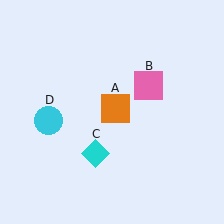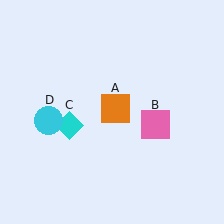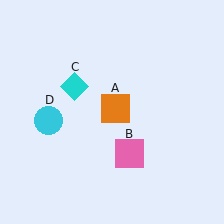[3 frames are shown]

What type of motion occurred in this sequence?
The pink square (object B), cyan diamond (object C) rotated clockwise around the center of the scene.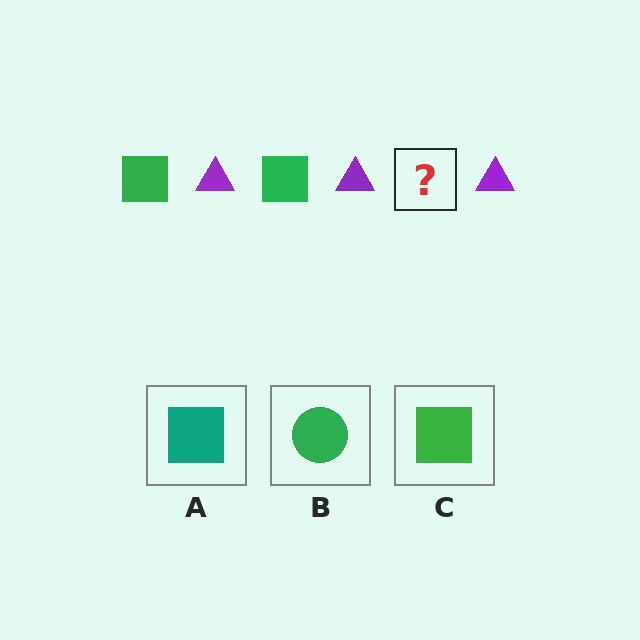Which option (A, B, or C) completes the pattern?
C.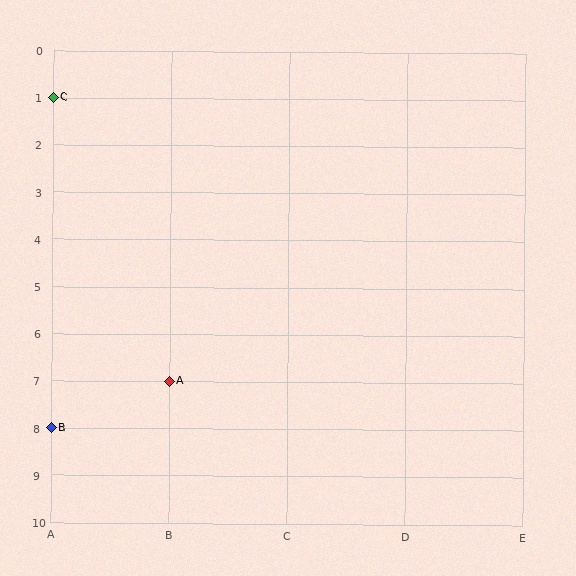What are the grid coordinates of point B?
Point B is at grid coordinates (A, 8).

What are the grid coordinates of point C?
Point C is at grid coordinates (A, 1).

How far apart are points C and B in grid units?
Points C and B are 7 rows apart.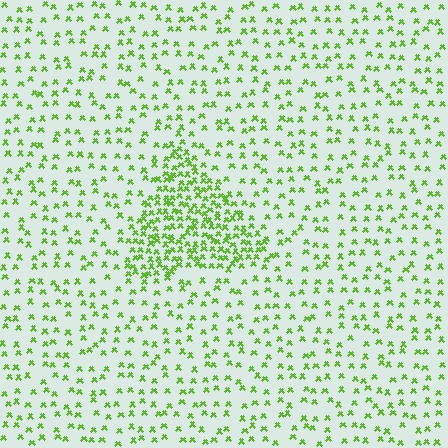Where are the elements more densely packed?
The elements are more densely packed inside the triangle boundary.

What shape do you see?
I see a triangle.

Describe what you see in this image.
The image contains small lime elements arranged at two different densities. A triangle-shaped region is visible where the elements are more densely packed than the surrounding area.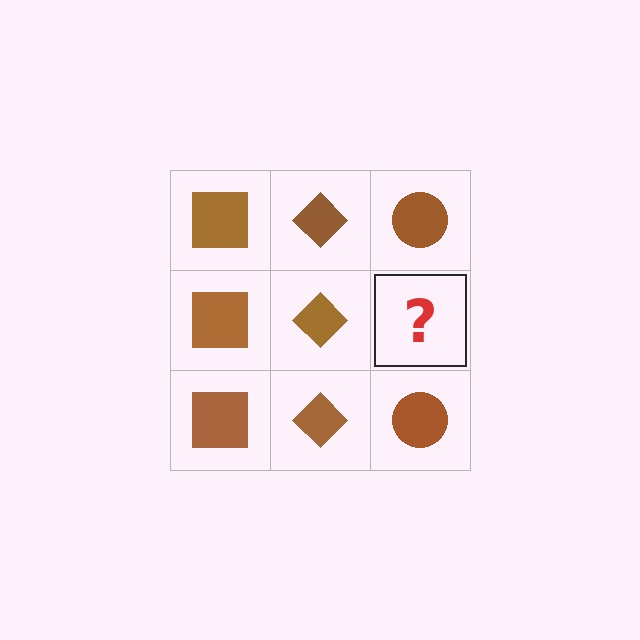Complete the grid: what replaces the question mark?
The question mark should be replaced with a brown circle.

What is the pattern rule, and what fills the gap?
The rule is that each column has a consistent shape. The gap should be filled with a brown circle.